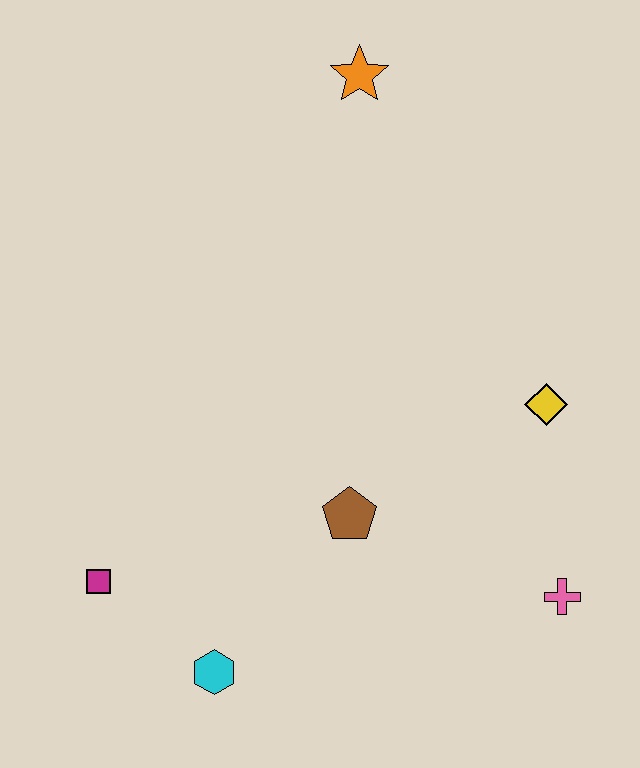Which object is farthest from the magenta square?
The orange star is farthest from the magenta square.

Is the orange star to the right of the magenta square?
Yes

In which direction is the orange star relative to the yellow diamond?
The orange star is above the yellow diamond.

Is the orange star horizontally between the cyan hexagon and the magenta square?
No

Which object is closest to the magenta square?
The cyan hexagon is closest to the magenta square.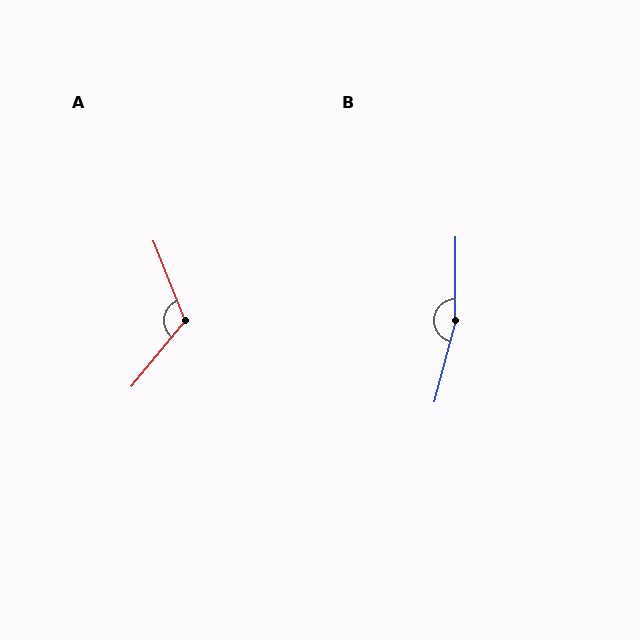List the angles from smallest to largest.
A (119°), B (165°).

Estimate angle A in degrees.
Approximately 119 degrees.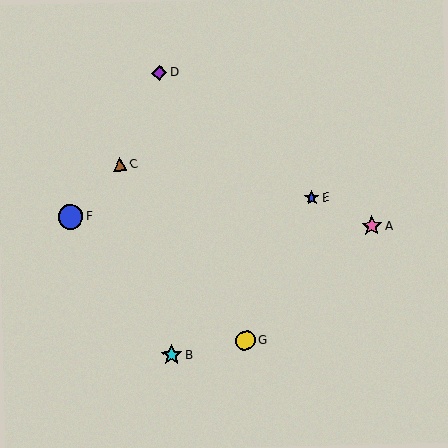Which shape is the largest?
The blue circle (labeled F) is the largest.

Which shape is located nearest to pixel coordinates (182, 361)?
The cyan star (labeled B) at (172, 355) is nearest to that location.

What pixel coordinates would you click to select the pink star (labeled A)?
Click at (372, 226) to select the pink star A.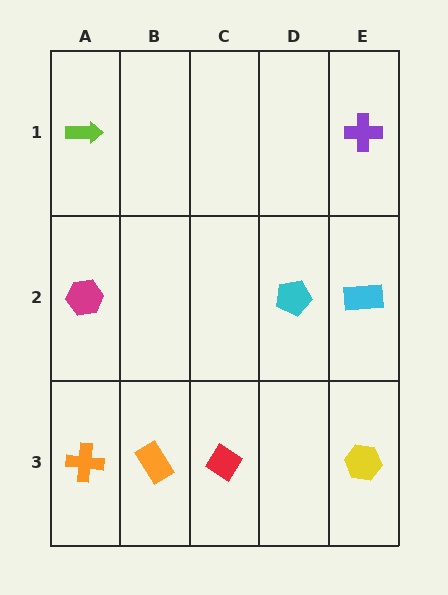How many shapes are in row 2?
3 shapes.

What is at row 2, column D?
A cyan pentagon.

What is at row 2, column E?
A cyan rectangle.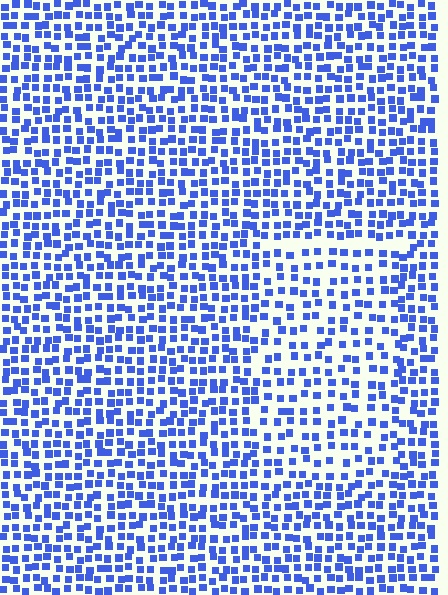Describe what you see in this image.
The image contains small blue elements arranged at two different densities. A rectangle-shaped region is visible where the elements are less densely packed than the surrounding area.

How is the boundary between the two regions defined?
The boundary is defined by a change in element density (approximately 1.5x ratio). All elements are the same color, size, and shape.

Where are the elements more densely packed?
The elements are more densely packed outside the rectangle boundary.